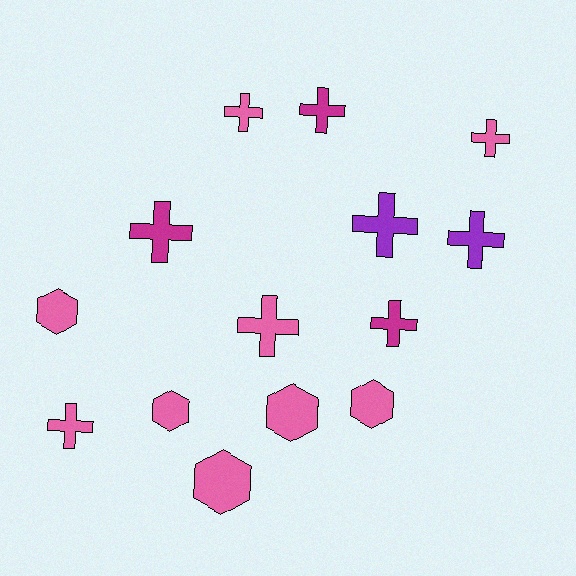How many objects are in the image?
There are 14 objects.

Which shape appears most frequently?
Cross, with 9 objects.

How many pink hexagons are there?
There are 5 pink hexagons.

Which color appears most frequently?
Pink, with 9 objects.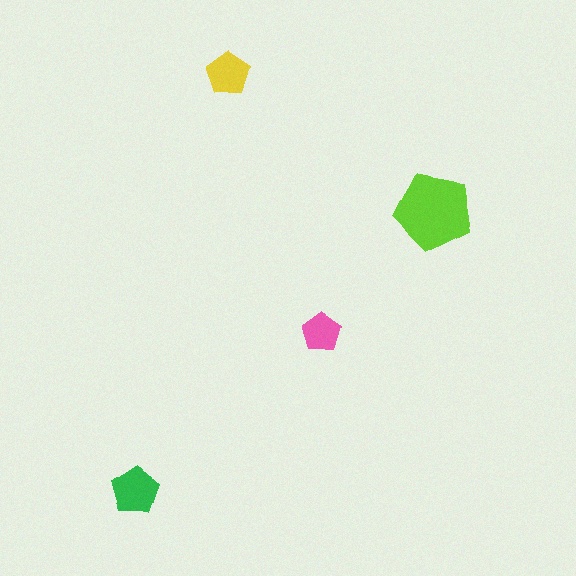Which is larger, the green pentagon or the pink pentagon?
The green one.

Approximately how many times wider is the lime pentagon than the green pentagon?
About 1.5 times wider.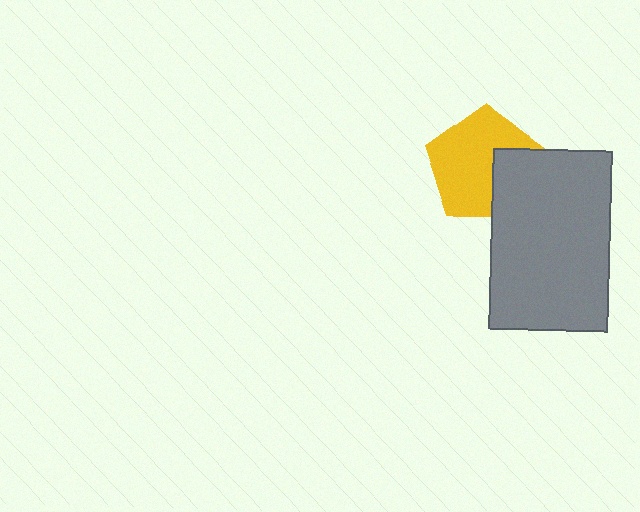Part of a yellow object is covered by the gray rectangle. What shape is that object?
It is a pentagon.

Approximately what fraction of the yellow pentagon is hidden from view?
Roughly 30% of the yellow pentagon is hidden behind the gray rectangle.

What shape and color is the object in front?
The object in front is a gray rectangle.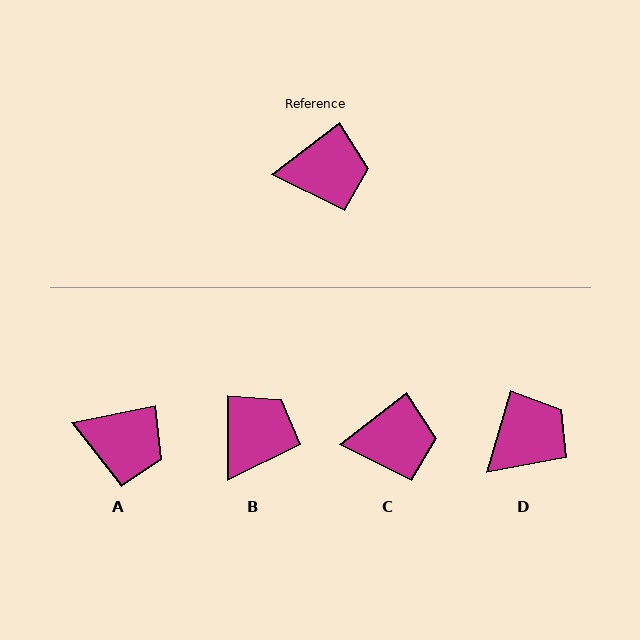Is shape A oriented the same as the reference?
No, it is off by about 26 degrees.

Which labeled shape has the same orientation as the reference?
C.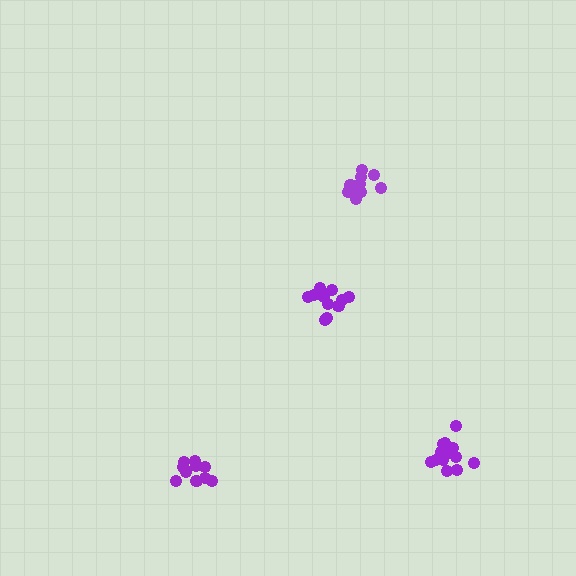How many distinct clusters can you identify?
There are 4 distinct clusters.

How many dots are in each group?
Group 1: 10 dots, Group 2: 14 dots, Group 3: 12 dots, Group 4: 14 dots (50 total).